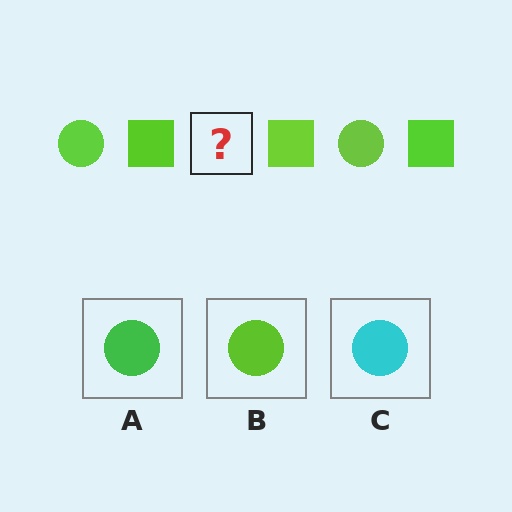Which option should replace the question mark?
Option B.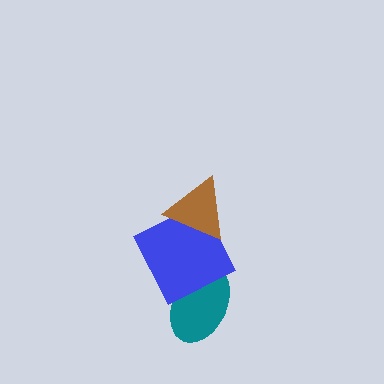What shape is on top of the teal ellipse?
The blue square is on top of the teal ellipse.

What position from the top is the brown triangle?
The brown triangle is 1st from the top.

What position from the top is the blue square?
The blue square is 2nd from the top.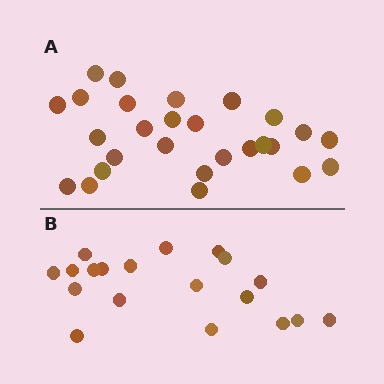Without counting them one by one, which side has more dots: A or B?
Region A (the top region) has more dots.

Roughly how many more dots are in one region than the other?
Region A has roughly 8 or so more dots than region B.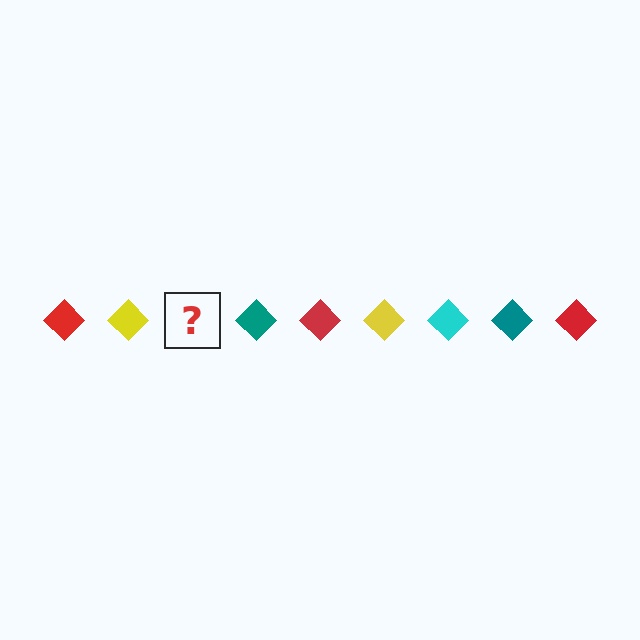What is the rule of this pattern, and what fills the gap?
The rule is that the pattern cycles through red, yellow, cyan, teal diamonds. The gap should be filled with a cyan diamond.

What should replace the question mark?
The question mark should be replaced with a cyan diamond.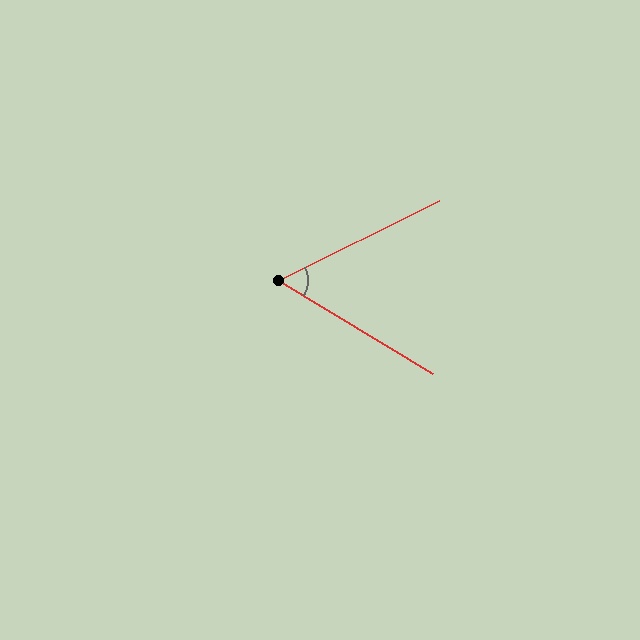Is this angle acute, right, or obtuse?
It is acute.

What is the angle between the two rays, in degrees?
Approximately 58 degrees.